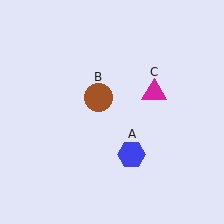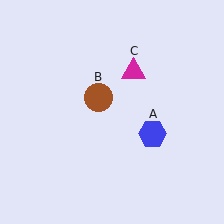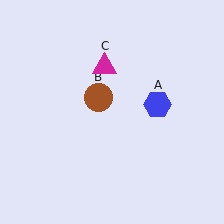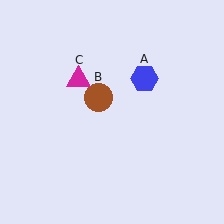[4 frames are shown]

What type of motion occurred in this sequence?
The blue hexagon (object A), magenta triangle (object C) rotated counterclockwise around the center of the scene.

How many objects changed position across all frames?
2 objects changed position: blue hexagon (object A), magenta triangle (object C).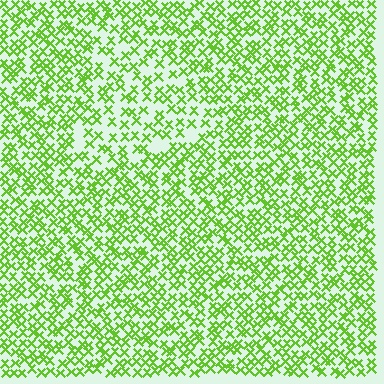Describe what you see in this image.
The image contains small lime elements arranged at two different densities. A triangle-shaped region is visible where the elements are less densely packed than the surrounding area.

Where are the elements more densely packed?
The elements are more densely packed outside the triangle boundary.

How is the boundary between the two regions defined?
The boundary is defined by a change in element density (approximately 1.6x ratio). All elements are the same color, size, and shape.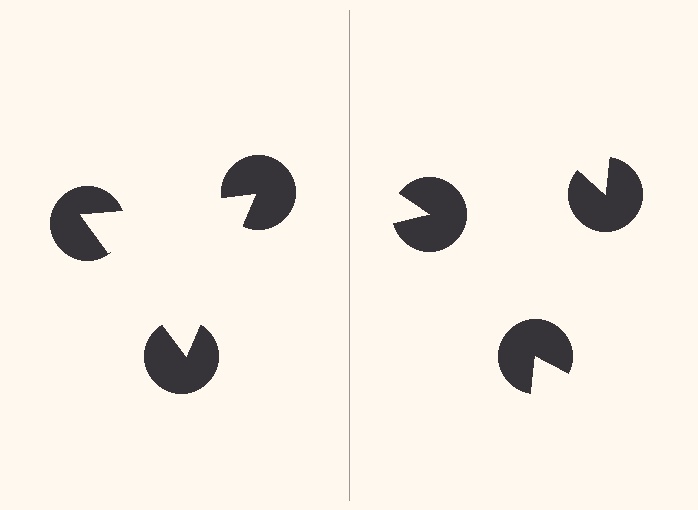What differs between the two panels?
The pac-man discs are positioned identically on both sides; only the wedge orientations differ. On the left they align to a triangle; on the right they are misaligned.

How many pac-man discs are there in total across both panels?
6 — 3 on each side.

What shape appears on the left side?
An illusory triangle.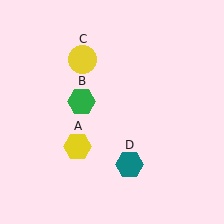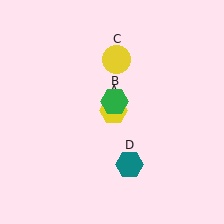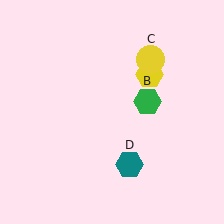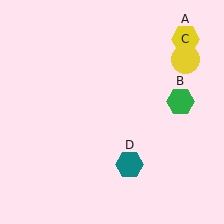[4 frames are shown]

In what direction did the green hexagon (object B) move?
The green hexagon (object B) moved right.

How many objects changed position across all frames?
3 objects changed position: yellow hexagon (object A), green hexagon (object B), yellow circle (object C).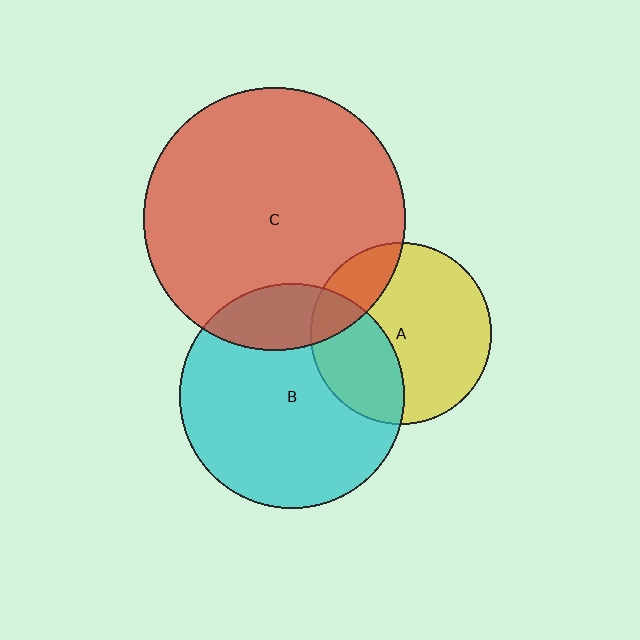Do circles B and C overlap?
Yes.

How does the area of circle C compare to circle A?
Approximately 2.1 times.